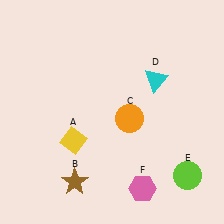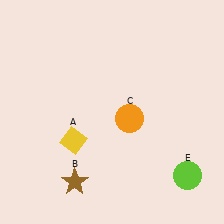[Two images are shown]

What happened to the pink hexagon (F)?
The pink hexagon (F) was removed in Image 2. It was in the bottom-right area of Image 1.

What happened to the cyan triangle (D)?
The cyan triangle (D) was removed in Image 2. It was in the top-right area of Image 1.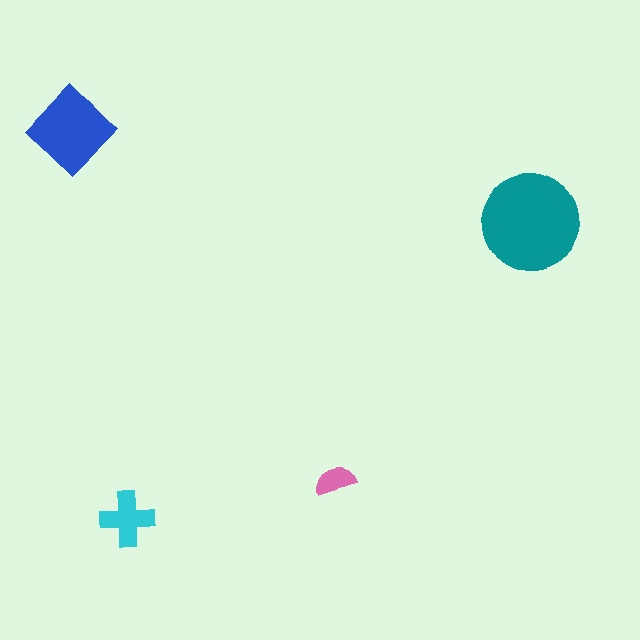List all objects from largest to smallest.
The teal circle, the blue diamond, the cyan cross, the pink semicircle.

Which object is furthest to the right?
The teal circle is rightmost.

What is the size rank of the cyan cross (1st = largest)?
3rd.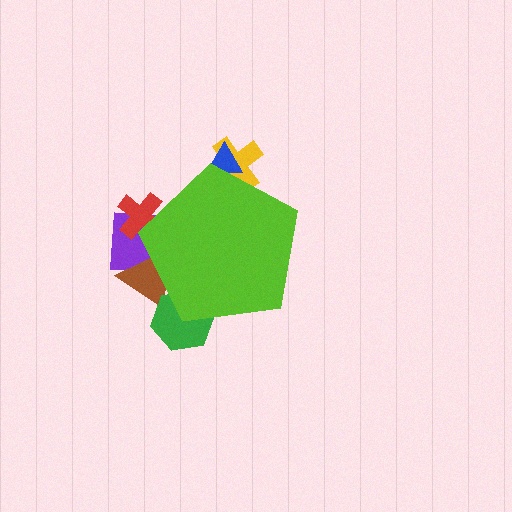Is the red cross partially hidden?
Yes, the red cross is partially hidden behind the lime pentagon.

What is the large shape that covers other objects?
A lime pentagon.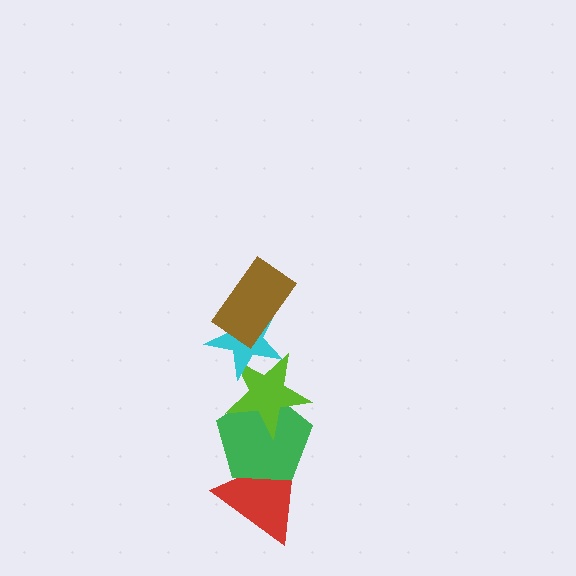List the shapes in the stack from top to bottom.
From top to bottom: the brown rectangle, the cyan star, the lime star, the green pentagon, the red triangle.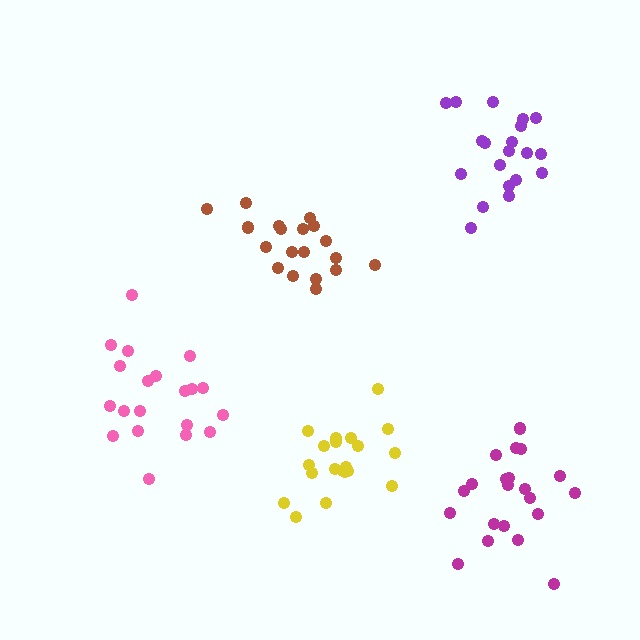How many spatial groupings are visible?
There are 5 spatial groupings.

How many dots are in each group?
Group 1: 20 dots, Group 2: 20 dots, Group 3: 19 dots, Group 4: 20 dots, Group 5: 21 dots (100 total).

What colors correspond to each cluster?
The clusters are colored: purple, yellow, brown, pink, magenta.